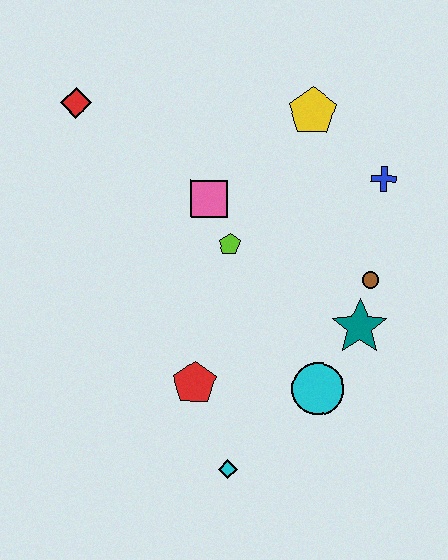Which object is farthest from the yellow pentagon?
The cyan diamond is farthest from the yellow pentagon.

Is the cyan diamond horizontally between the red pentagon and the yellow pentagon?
Yes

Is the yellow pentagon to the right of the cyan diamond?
Yes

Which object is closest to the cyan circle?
The teal star is closest to the cyan circle.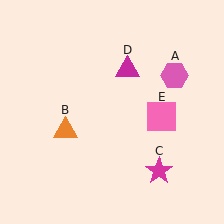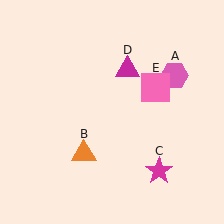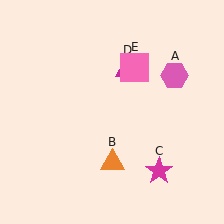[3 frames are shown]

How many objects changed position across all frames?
2 objects changed position: orange triangle (object B), pink square (object E).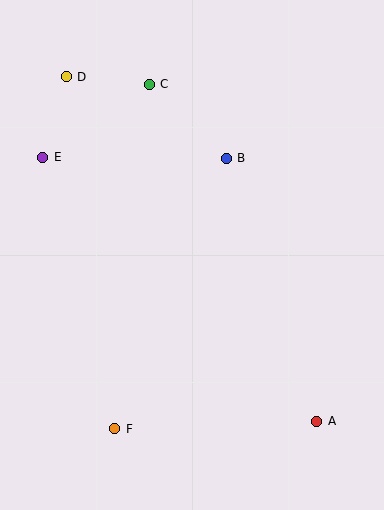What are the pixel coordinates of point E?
Point E is at (43, 157).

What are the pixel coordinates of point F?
Point F is at (115, 429).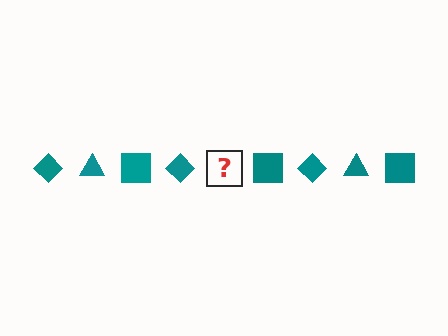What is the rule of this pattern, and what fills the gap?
The rule is that the pattern cycles through diamond, triangle, square shapes in teal. The gap should be filled with a teal triangle.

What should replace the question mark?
The question mark should be replaced with a teal triangle.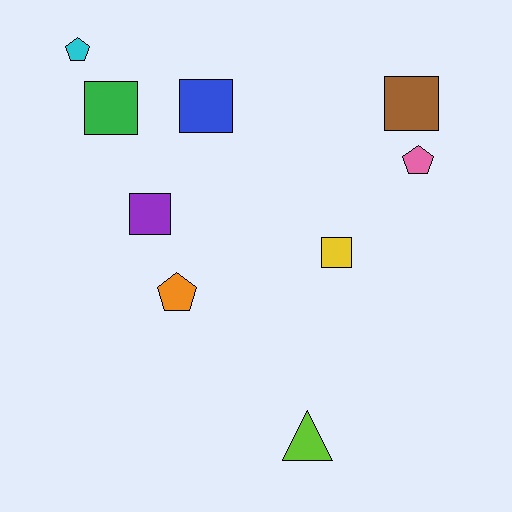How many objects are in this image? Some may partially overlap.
There are 9 objects.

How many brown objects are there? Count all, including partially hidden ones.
There is 1 brown object.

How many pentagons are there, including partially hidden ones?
There are 3 pentagons.